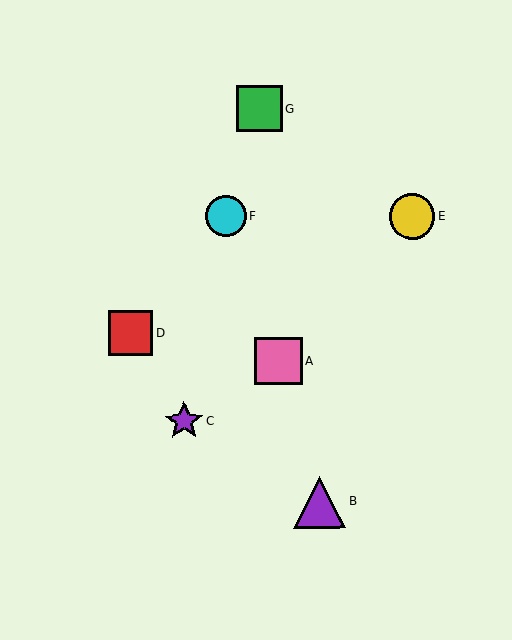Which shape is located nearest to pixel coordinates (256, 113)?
The green square (labeled G) at (259, 109) is nearest to that location.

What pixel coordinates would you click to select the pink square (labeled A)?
Click at (279, 361) to select the pink square A.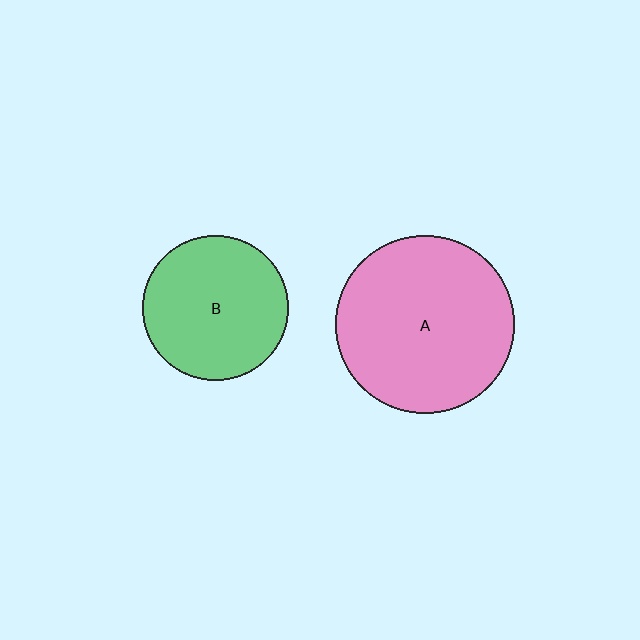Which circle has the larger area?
Circle A (pink).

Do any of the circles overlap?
No, none of the circles overlap.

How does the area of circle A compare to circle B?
Approximately 1.5 times.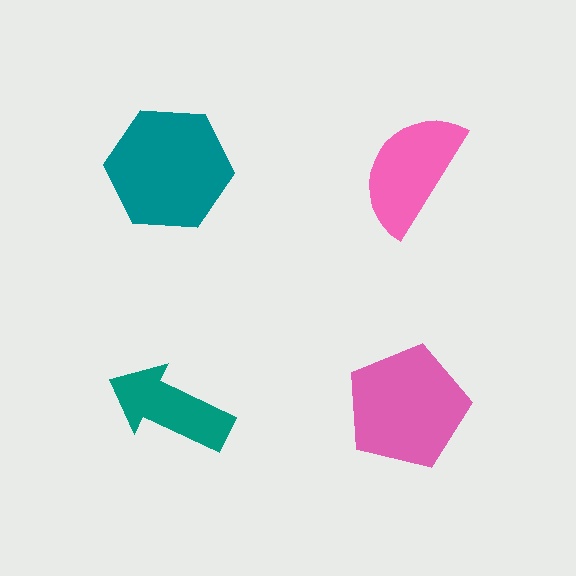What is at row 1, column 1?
A teal hexagon.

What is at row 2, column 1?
A teal arrow.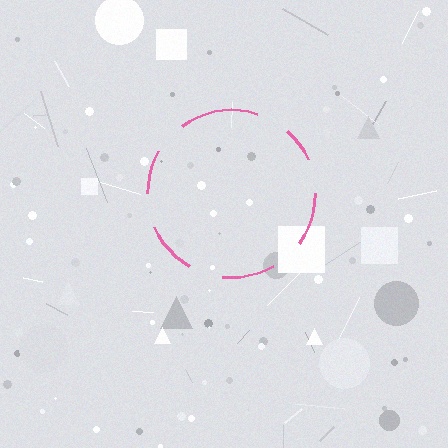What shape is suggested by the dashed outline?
The dashed outline suggests a circle.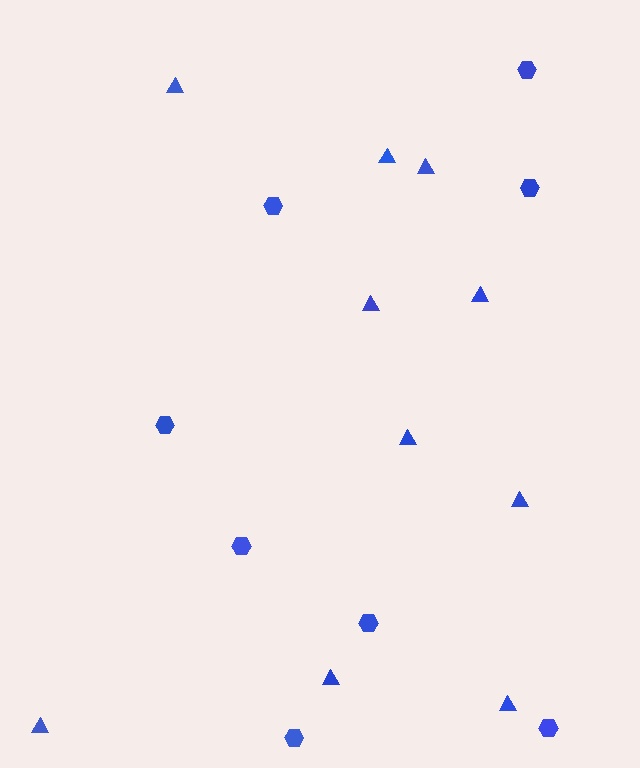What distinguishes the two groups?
There are 2 groups: one group of hexagons (8) and one group of triangles (10).